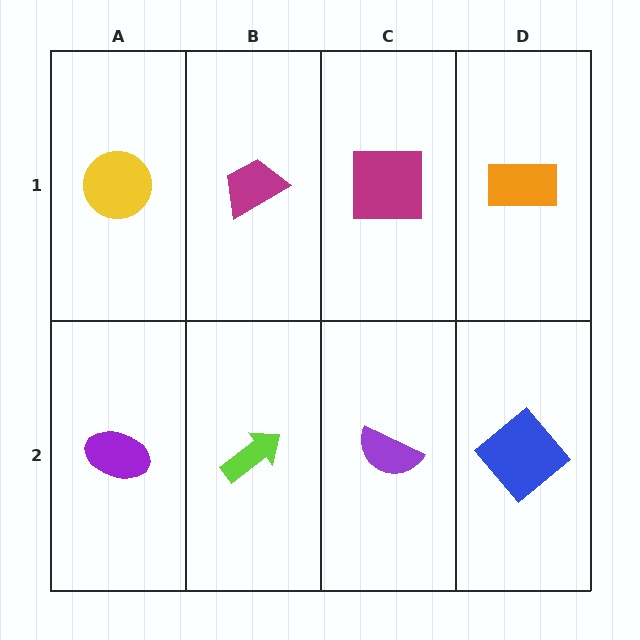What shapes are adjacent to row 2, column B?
A magenta trapezoid (row 1, column B), a purple ellipse (row 2, column A), a purple semicircle (row 2, column C).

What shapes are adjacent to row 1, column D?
A blue diamond (row 2, column D), a magenta square (row 1, column C).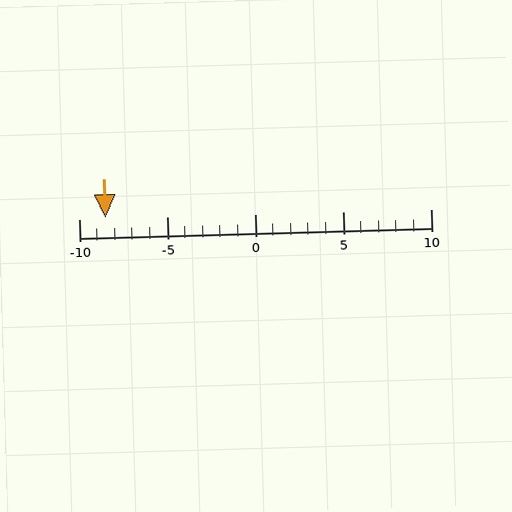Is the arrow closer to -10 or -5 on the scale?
The arrow is closer to -10.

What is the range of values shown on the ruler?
The ruler shows values from -10 to 10.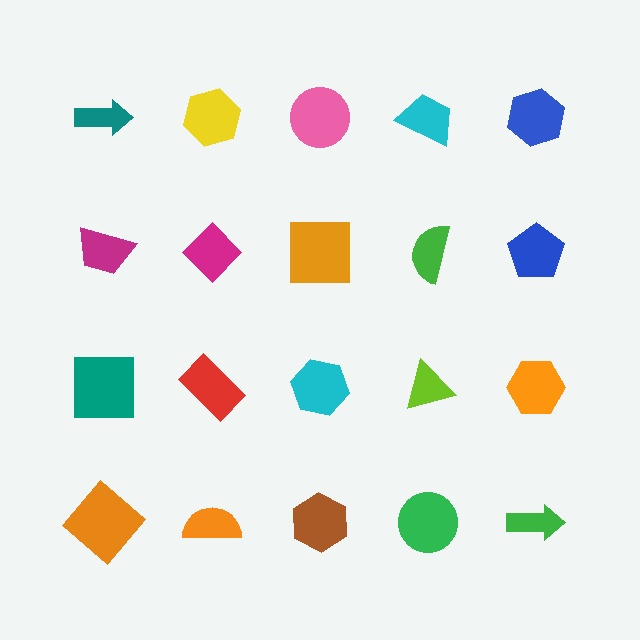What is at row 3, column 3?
A cyan hexagon.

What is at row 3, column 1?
A teal square.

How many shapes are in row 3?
5 shapes.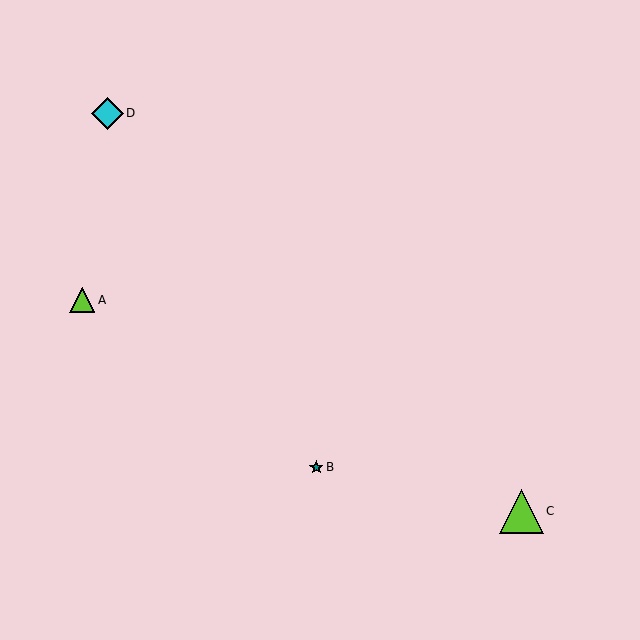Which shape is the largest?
The lime triangle (labeled C) is the largest.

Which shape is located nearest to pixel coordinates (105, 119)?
The cyan diamond (labeled D) at (108, 113) is nearest to that location.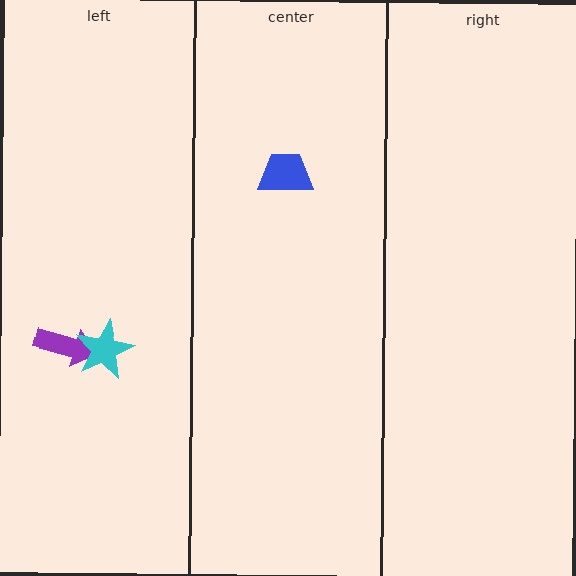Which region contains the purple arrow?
The left region.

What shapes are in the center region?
The blue trapezoid.